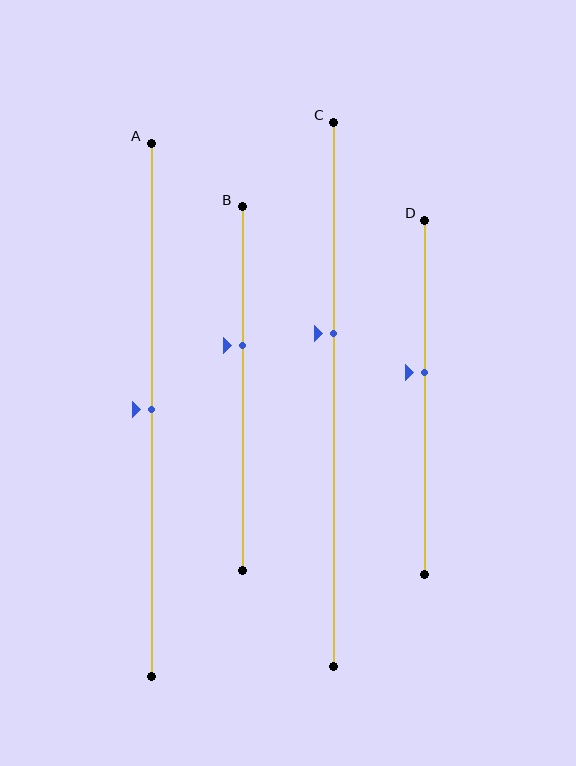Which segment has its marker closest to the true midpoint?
Segment A has its marker closest to the true midpoint.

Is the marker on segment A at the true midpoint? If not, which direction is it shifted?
Yes, the marker on segment A is at the true midpoint.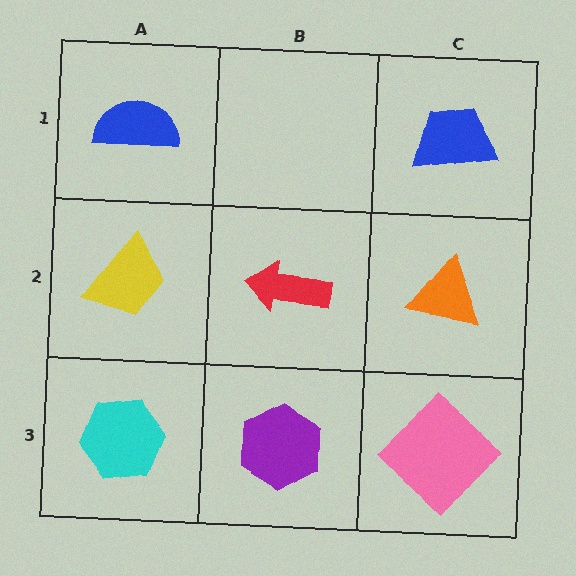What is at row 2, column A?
A yellow trapezoid.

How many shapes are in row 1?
2 shapes.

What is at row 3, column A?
A cyan hexagon.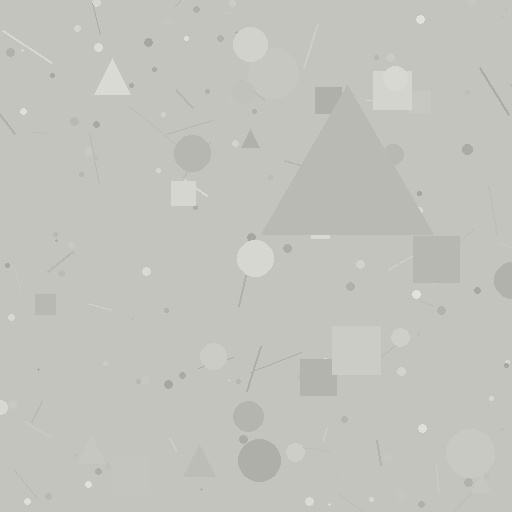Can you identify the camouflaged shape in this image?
The camouflaged shape is a triangle.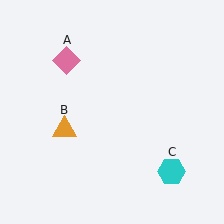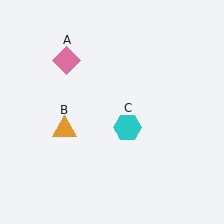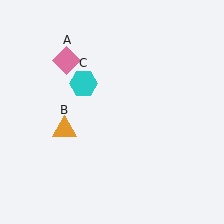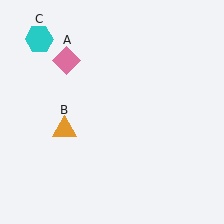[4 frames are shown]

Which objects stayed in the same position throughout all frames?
Pink diamond (object A) and orange triangle (object B) remained stationary.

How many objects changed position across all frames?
1 object changed position: cyan hexagon (object C).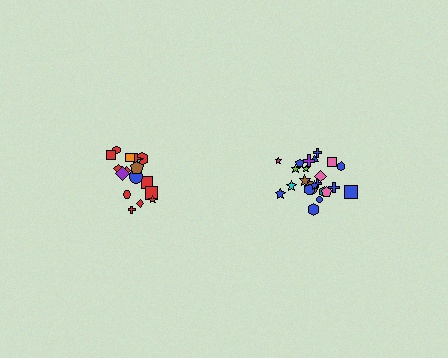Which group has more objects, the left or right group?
The right group.